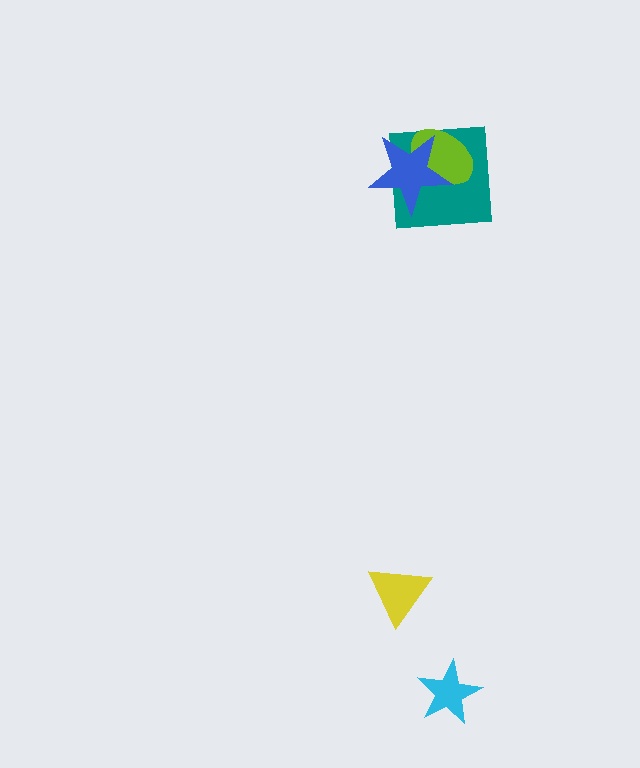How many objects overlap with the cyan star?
0 objects overlap with the cyan star.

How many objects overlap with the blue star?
2 objects overlap with the blue star.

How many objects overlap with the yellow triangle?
0 objects overlap with the yellow triangle.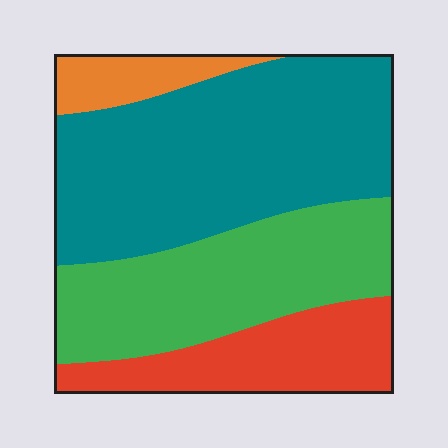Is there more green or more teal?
Teal.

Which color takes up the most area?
Teal, at roughly 45%.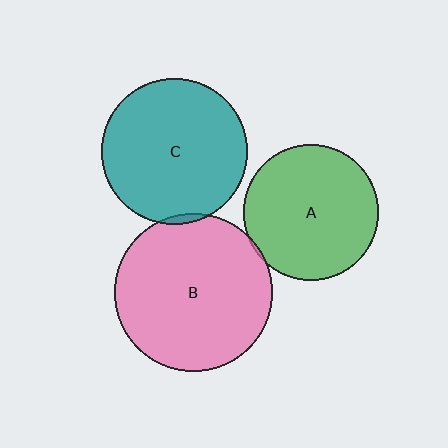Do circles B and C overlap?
Yes.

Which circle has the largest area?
Circle B (pink).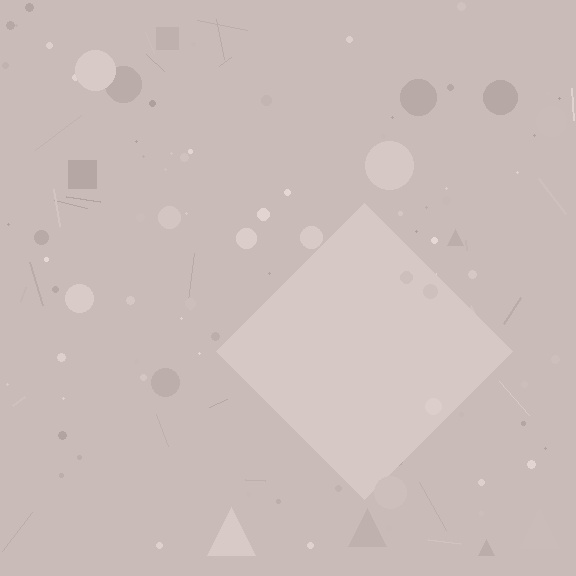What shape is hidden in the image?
A diamond is hidden in the image.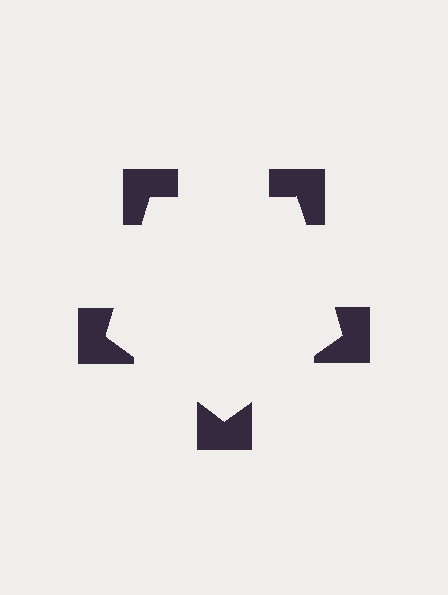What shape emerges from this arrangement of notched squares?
An illusory pentagon — its edges are inferred from the aligned wedge cuts in the notched squares, not physically drawn.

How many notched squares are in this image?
There are 5 — one at each vertex of the illusory pentagon.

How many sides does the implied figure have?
5 sides.